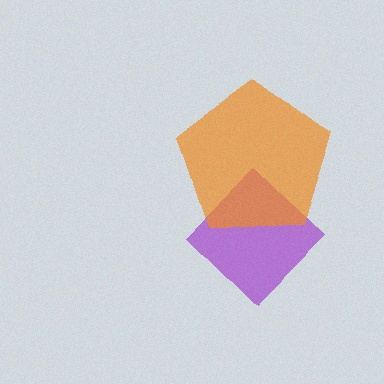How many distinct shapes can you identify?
There are 2 distinct shapes: a purple diamond, an orange pentagon.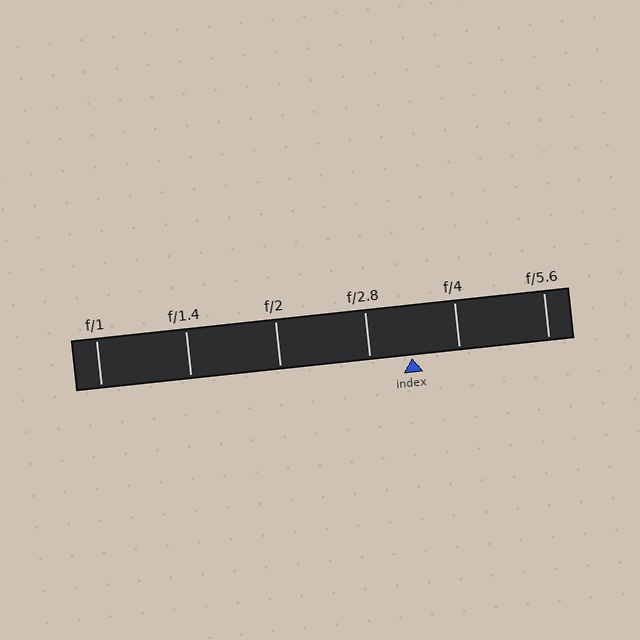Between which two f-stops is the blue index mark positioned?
The index mark is between f/2.8 and f/4.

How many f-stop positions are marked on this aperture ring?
There are 6 f-stop positions marked.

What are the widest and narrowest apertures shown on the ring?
The widest aperture shown is f/1 and the narrowest is f/5.6.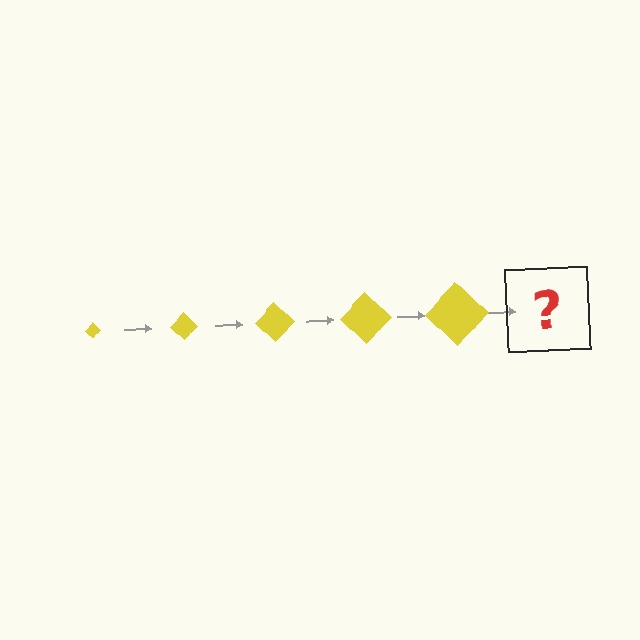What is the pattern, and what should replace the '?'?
The pattern is that the diamond gets progressively larger each step. The '?' should be a yellow diamond, larger than the previous one.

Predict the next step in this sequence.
The next step is a yellow diamond, larger than the previous one.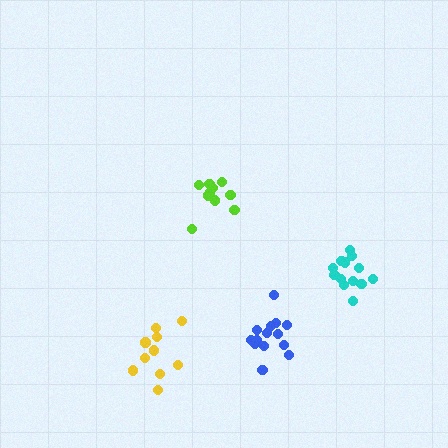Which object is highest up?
The lime cluster is topmost.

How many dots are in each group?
Group 1: 13 dots, Group 2: 10 dots, Group 3: 14 dots, Group 4: 10 dots (47 total).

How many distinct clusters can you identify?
There are 4 distinct clusters.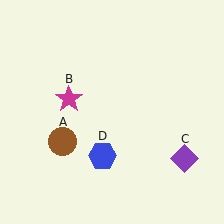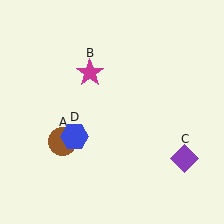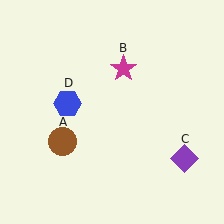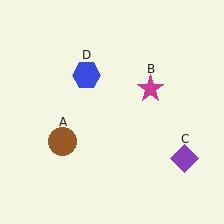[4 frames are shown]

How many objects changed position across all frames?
2 objects changed position: magenta star (object B), blue hexagon (object D).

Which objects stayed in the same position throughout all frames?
Brown circle (object A) and purple diamond (object C) remained stationary.